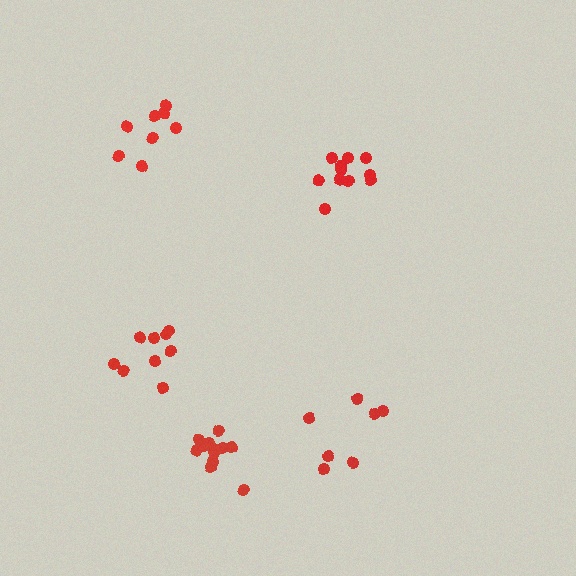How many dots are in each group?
Group 1: 7 dots, Group 2: 11 dots, Group 3: 12 dots, Group 4: 9 dots, Group 5: 8 dots (47 total).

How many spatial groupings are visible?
There are 5 spatial groupings.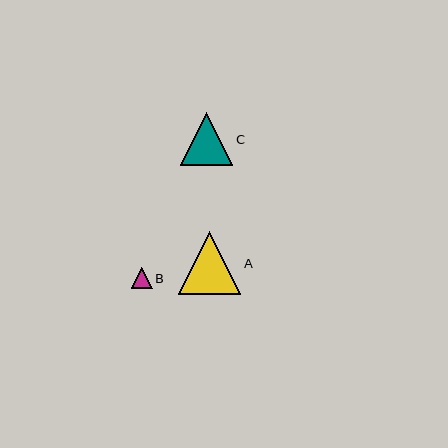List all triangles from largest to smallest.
From largest to smallest: A, C, B.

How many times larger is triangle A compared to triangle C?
Triangle A is approximately 1.2 times the size of triangle C.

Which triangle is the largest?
Triangle A is the largest with a size of approximately 62 pixels.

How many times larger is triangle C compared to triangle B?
Triangle C is approximately 2.6 times the size of triangle B.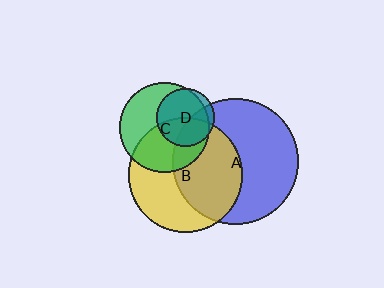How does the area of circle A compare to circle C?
Approximately 1.9 times.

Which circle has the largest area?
Circle A (blue).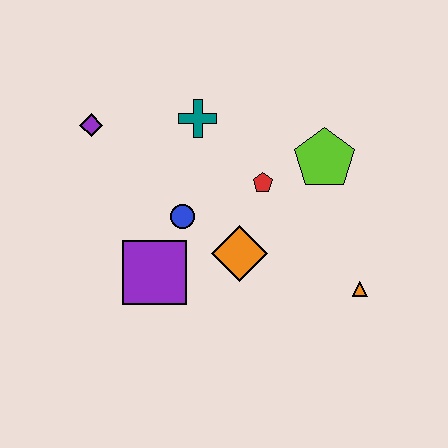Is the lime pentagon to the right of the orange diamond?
Yes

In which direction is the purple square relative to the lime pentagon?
The purple square is to the left of the lime pentagon.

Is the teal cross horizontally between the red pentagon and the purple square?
Yes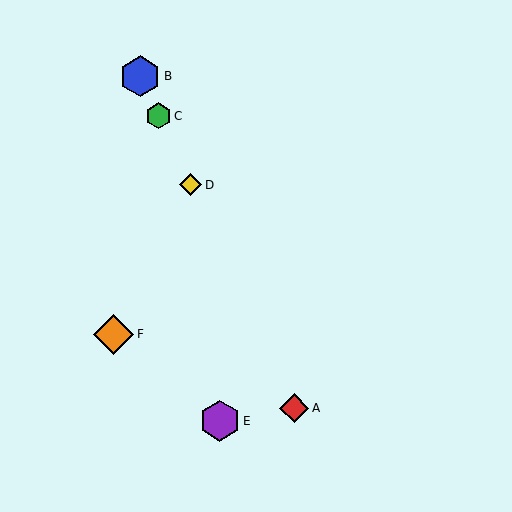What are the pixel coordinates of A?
Object A is at (294, 408).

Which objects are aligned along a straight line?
Objects A, B, C, D are aligned along a straight line.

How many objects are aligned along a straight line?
4 objects (A, B, C, D) are aligned along a straight line.